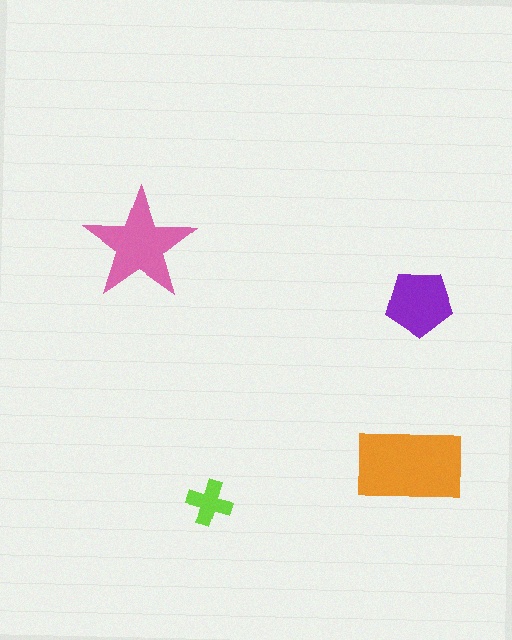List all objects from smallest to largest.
The lime cross, the purple pentagon, the pink star, the orange rectangle.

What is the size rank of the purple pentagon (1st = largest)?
3rd.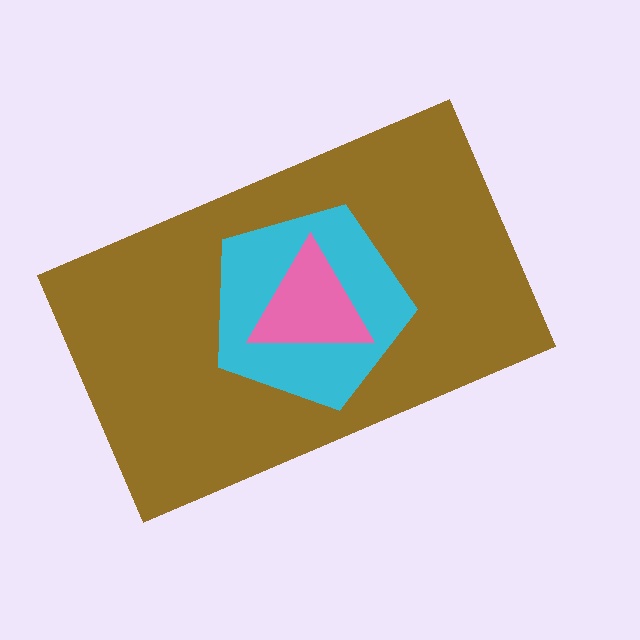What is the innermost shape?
The pink triangle.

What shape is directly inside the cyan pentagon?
The pink triangle.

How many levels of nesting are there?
3.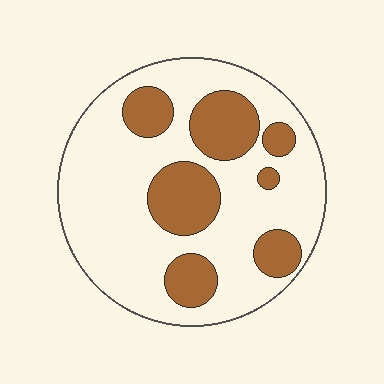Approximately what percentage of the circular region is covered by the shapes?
Approximately 30%.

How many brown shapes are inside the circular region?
7.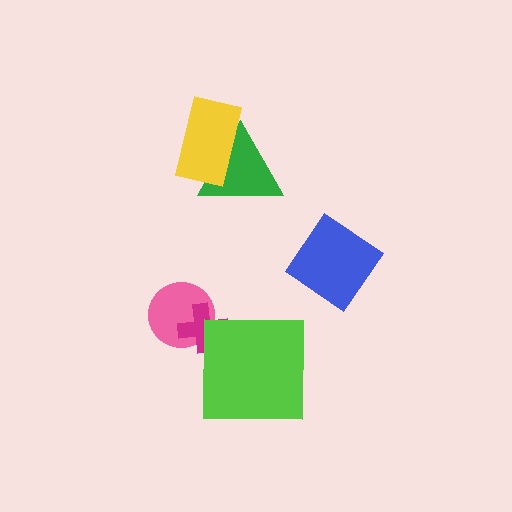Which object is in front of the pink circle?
The magenta cross is in front of the pink circle.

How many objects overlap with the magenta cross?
2 objects overlap with the magenta cross.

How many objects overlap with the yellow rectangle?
1 object overlaps with the yellow rectangle.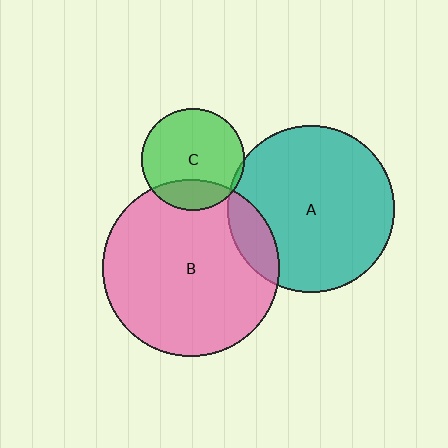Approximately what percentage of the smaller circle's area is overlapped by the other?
Approximately 20%.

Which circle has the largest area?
Circle B (pink).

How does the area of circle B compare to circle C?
Approximately 3.0 times.